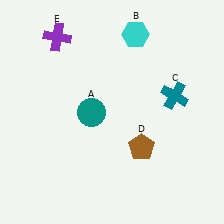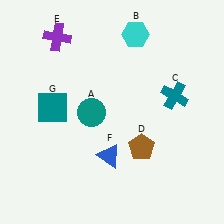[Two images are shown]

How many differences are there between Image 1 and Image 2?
There are 2 differences between the two images.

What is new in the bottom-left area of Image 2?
A blue triangle (F) was added in the bottom-left area of Image 2.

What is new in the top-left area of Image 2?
A teal square (G) was added in the top-left area of Image 2.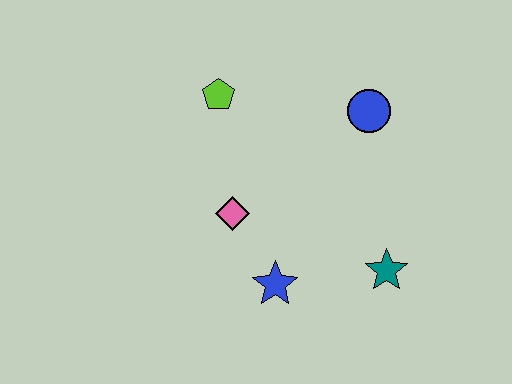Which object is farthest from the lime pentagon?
The teal star is farthest from the lime pentagon.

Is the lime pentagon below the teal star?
No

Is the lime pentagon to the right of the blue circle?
No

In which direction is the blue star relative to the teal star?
The blue star is to the left of the teal star.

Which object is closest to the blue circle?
The lime pentagon is closest to the blue circle.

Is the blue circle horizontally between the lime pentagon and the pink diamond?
No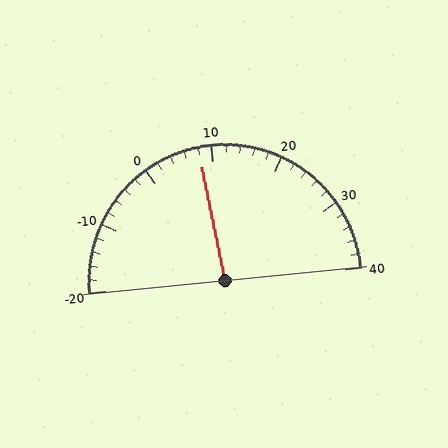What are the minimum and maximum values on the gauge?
The gauge ranges from -20 to 40.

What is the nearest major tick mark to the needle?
The nearest major tick mark is 10.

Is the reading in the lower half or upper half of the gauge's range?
The reading is in the lower half of the range (-20 to 40).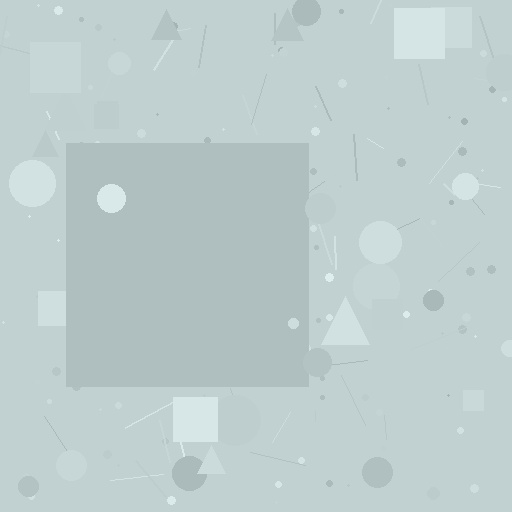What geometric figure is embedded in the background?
A square is embedded in the background.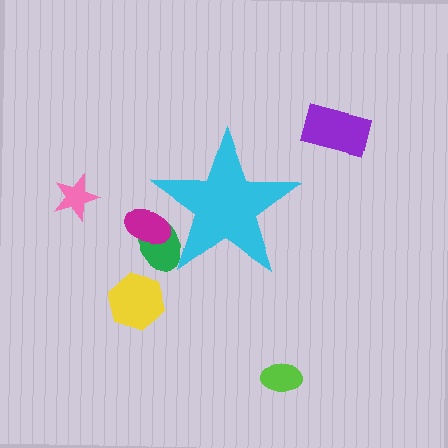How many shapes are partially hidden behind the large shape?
2 shapes are partially hidden.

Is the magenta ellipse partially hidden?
Yes, the magenta ellipse is partially hidden behind the cyan star.